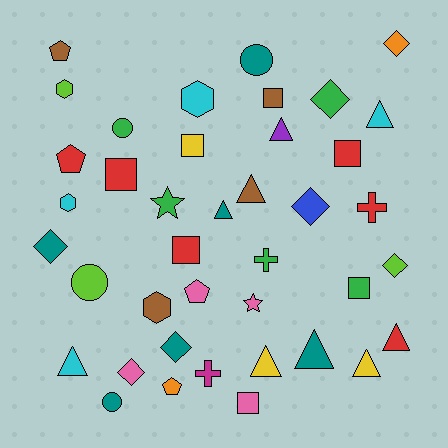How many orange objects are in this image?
There are 2 orange objects.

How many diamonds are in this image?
There are 7 diamonds.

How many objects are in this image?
There are 40 objects.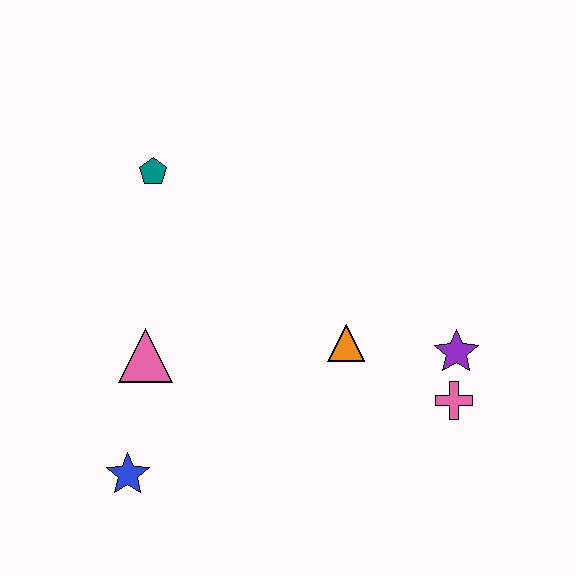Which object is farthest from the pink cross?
The teal pentagon is farthest from the pink cross.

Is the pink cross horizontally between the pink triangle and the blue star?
No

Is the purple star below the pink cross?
No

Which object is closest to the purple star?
The pink cross is closest to the purple star.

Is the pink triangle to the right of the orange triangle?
No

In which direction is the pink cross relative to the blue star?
The pink cross is to the right of the blue star.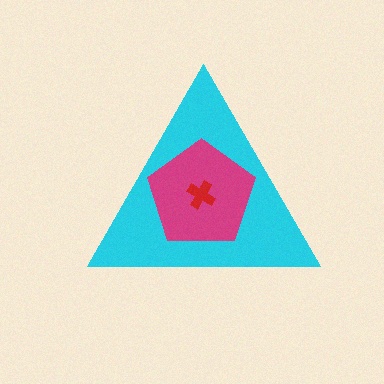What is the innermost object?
The red cross.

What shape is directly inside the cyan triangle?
The magenta pentagon.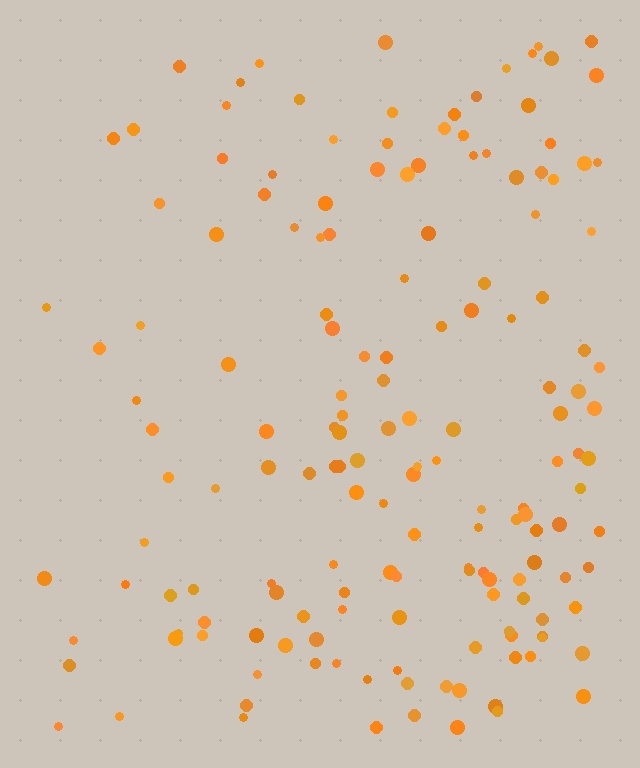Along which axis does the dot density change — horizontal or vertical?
Horizontal.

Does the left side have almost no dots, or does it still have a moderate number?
Still a moderate number, just noticeably fewer than the right.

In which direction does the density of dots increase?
From left to right, with the right side densest.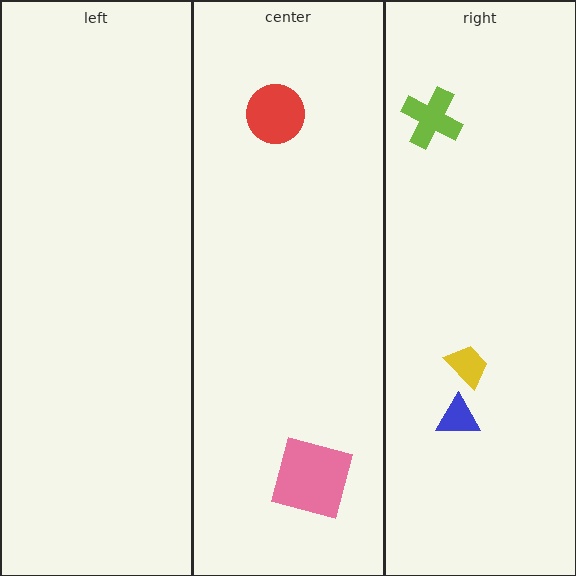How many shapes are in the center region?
2.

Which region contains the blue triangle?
The right region.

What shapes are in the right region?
The lime cross, the blue triangle, the yellow trapezoid.